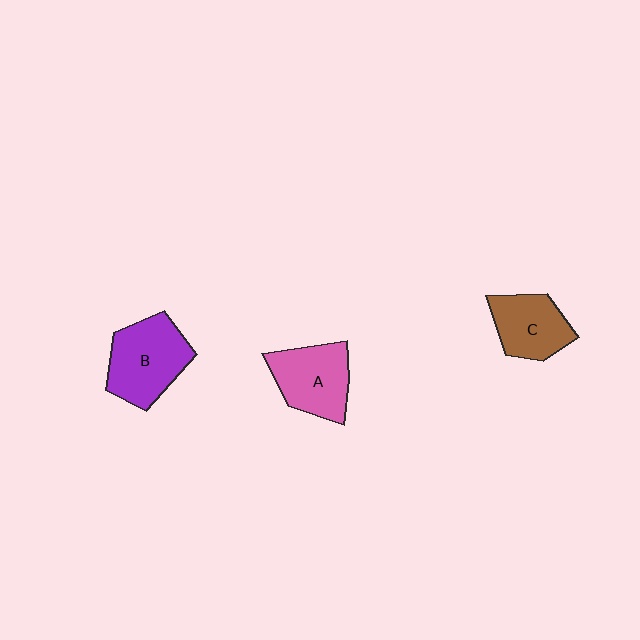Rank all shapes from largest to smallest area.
From largest to smallest: B (purple), A (pink), C (brown).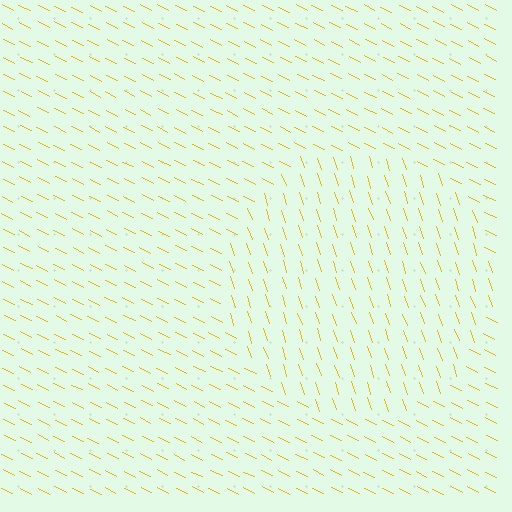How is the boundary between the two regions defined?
The boundary is defined purely by a change in line orientation (approximately 45 degrees difference). All lines are the same color and thickness.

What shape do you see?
I see a circle.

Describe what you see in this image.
The image is filled with small yellow line segments. A circle region in the image has lines oriented differently from the surrounding lines, creating a visible texture boundary.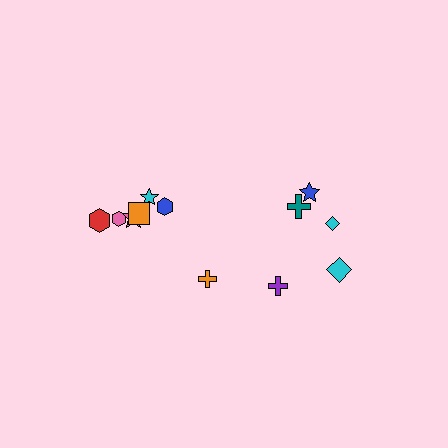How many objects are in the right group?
There are 5 objects.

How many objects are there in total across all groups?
There are 12 objects.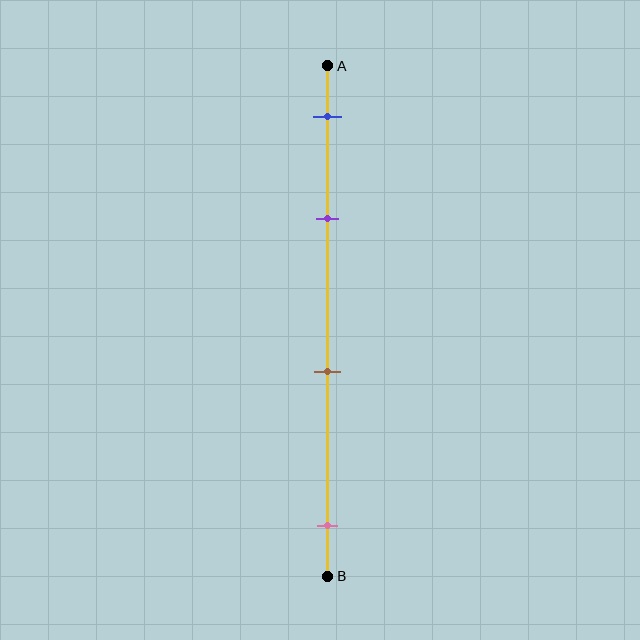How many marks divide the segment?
There are 4 marks dividing the segment.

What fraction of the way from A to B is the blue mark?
The blue mark is approximately 10% (0.1) of the way from A to B.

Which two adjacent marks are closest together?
The blue and purple marks are the closest adjacent pair.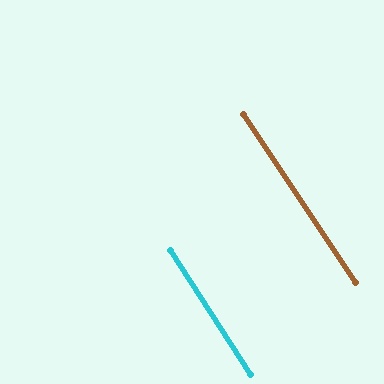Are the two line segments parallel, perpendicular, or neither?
Parallel — their directions differ by only 0.8°.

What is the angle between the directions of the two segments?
Approximately 1 degree.